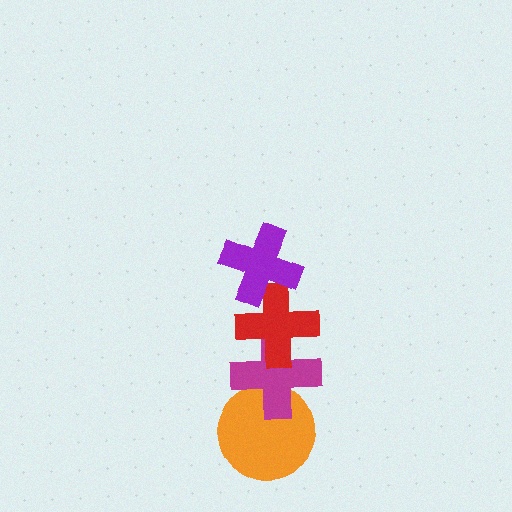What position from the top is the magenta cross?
The magenta cross is 3rd from the top.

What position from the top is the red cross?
The red cross is 2nd from the top.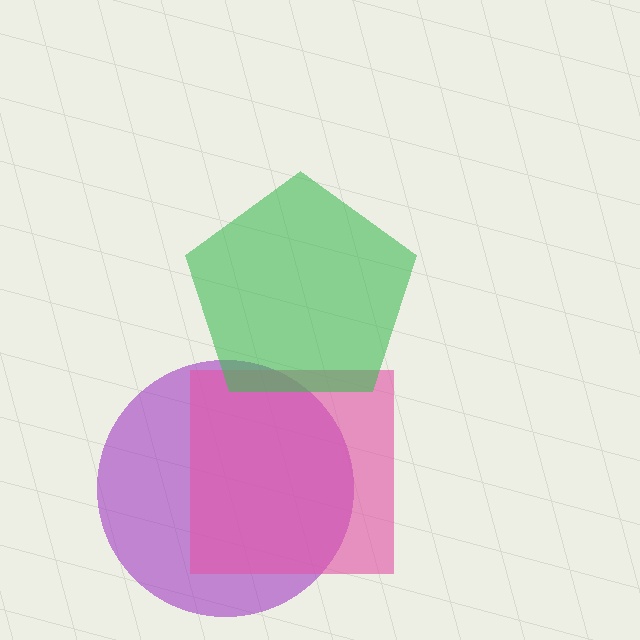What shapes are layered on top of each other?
The layered shapes are: a purple circle, a pink square, a green pentagon.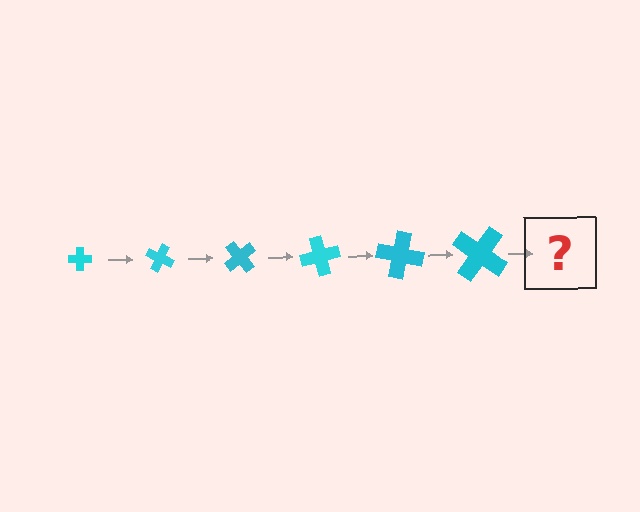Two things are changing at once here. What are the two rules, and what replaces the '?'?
The two rules are that the cross grows larger each step and it rotates 25 degrees each step. The '?' should be a cross, larger than the previous one and rotated 150 degrees from the start.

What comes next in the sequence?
The next element should be a cross, larger than the previous one and rotated 150 degrees from the start.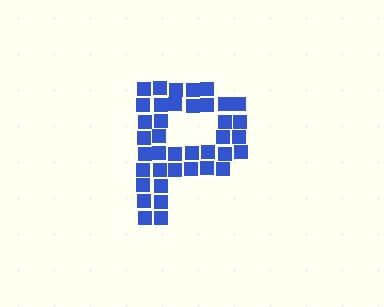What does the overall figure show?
The overall figure shows the letter P.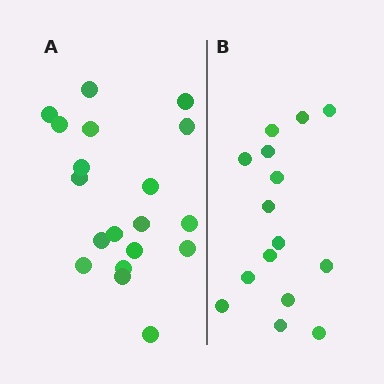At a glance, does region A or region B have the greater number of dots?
Region A (the left region) has more dots.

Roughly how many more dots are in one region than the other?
Region A has about 4 more dots than region B.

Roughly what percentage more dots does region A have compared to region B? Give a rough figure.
About 25% more.